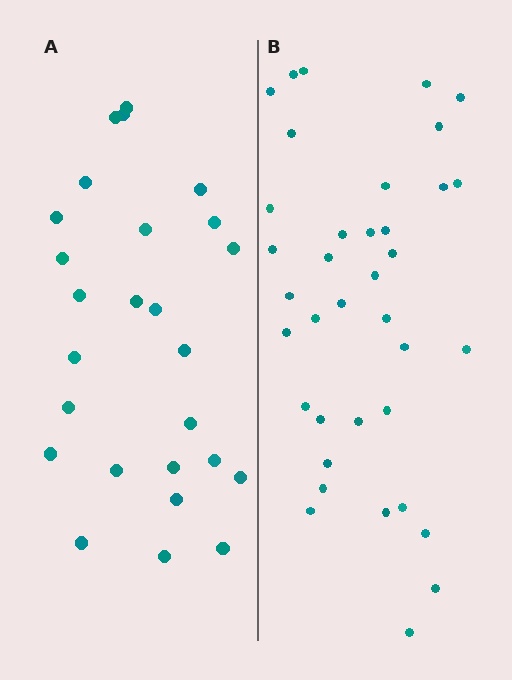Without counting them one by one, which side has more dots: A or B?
Region B (the right region) has more dots.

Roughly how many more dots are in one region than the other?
Region B has roughly 12 or so more dots than region A.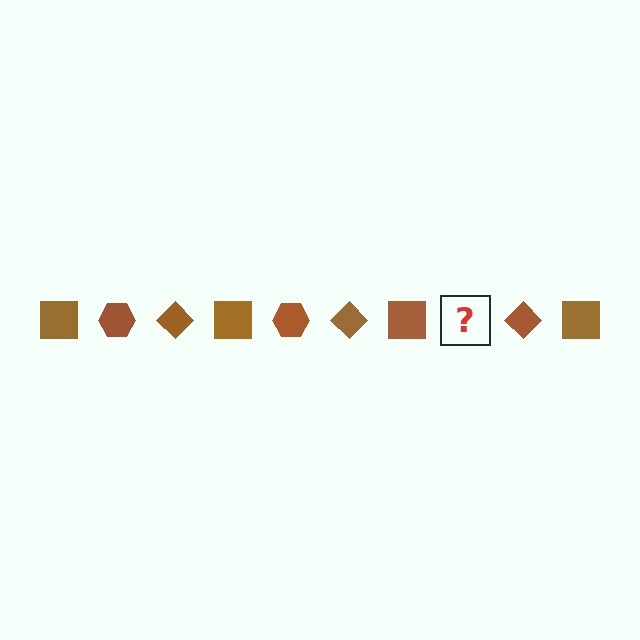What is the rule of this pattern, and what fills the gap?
The rule is that the pattern cycles through square, hexagon, diamond shapes in brown. The gap should be filled with a brown hexagon.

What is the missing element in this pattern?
The missing element is a brown hexagon.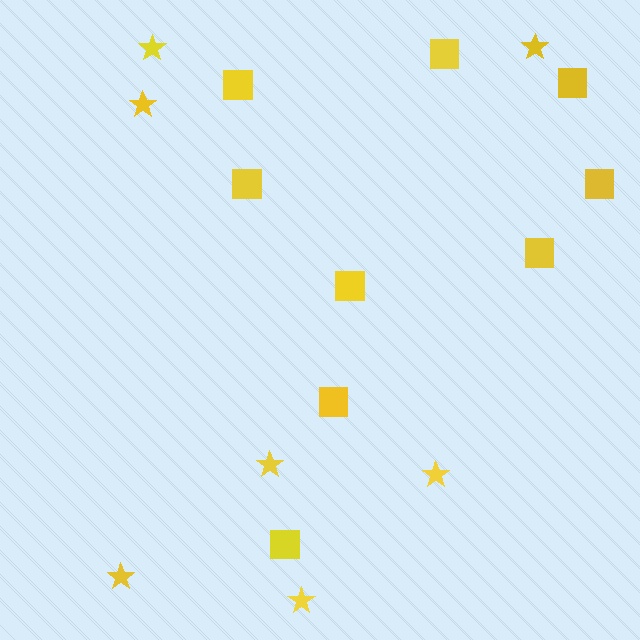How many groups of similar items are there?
There are 2 groups: one group of squares (9) and one group of stars (7).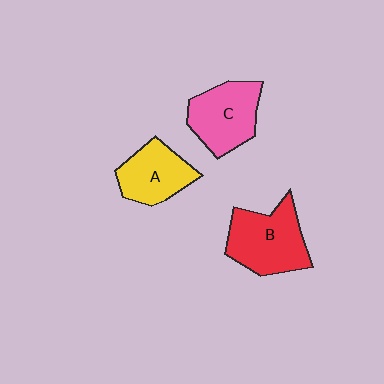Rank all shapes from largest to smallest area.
From largest to smallest: B (red), C (pink), A (yellow).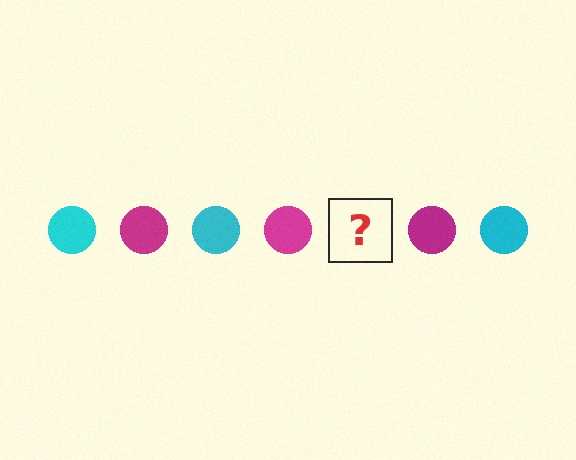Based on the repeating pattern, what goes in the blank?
The blank should be a cyan circle.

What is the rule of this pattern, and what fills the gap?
The rule is that the pattern cycles through cyan, magenta circles. The gap should be filled with a cyan circle.